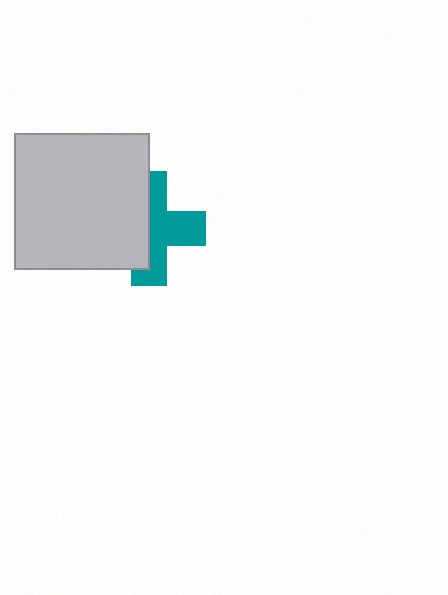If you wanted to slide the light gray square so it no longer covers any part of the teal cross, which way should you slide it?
Slide it left — that is the most direct way to separate the two shapes.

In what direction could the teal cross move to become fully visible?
The teal cross could move right. That would shift it out from behind the light gray square entirely.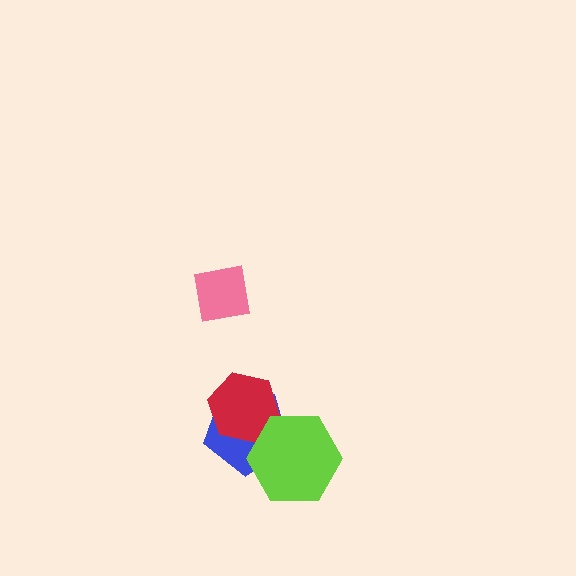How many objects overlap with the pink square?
0 objects overlap with the pink square.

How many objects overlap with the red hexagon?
2 objects overlap with the red hexagon.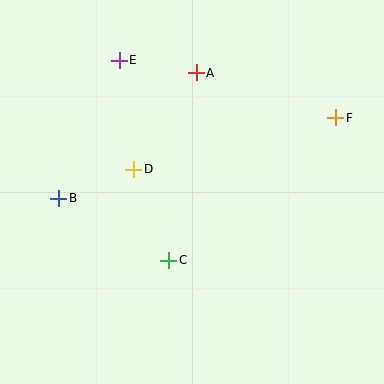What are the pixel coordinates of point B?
Point B is at (59, 198).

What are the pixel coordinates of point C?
Point C is at (169, 260).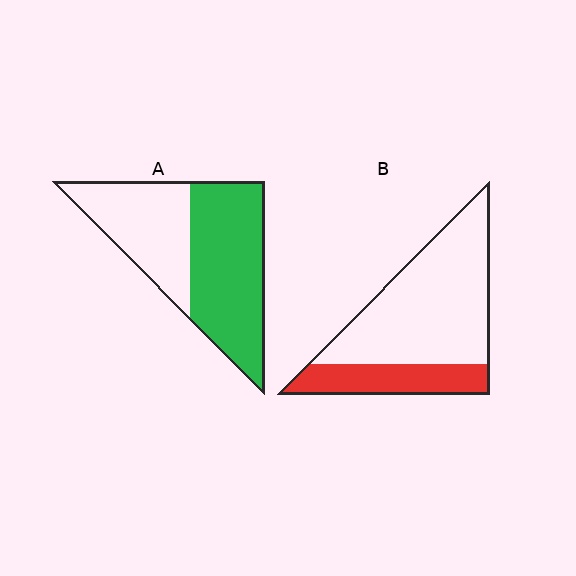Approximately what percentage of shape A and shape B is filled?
A is approximately 60% and B is approximately 25%.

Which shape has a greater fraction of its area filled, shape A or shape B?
Shape A.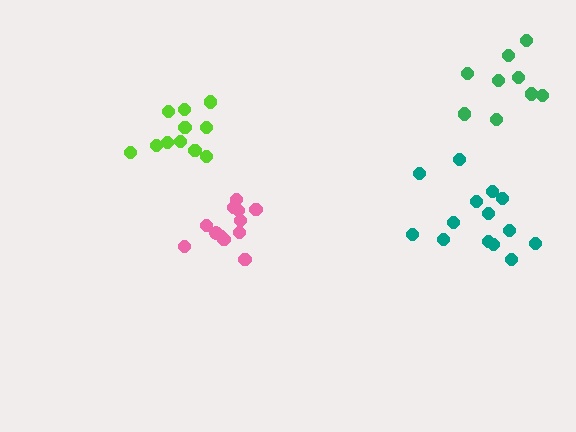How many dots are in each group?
Group 1: 9 dots, Group 2: 12 dots, Group 3: 11 dots, Group 4: 14 dots (46 total).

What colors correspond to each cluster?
The clusters are colored: green, pink, lime, teal.